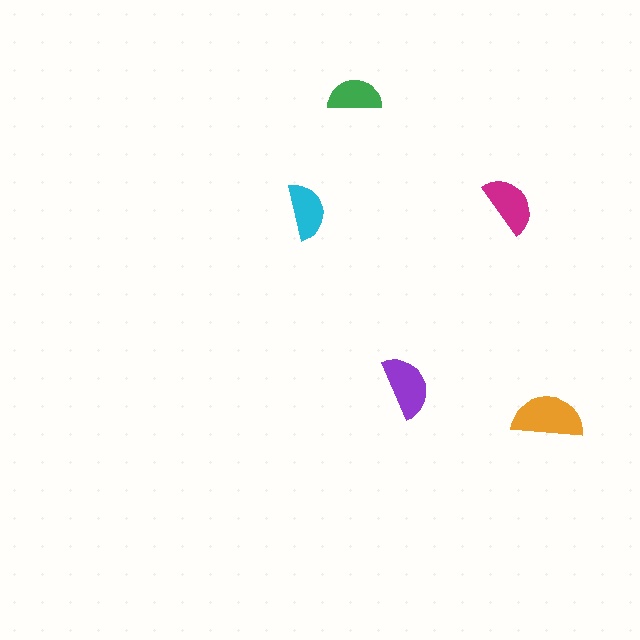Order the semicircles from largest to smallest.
the orange one, the purple one, the magenta one, the cyan one, the green one.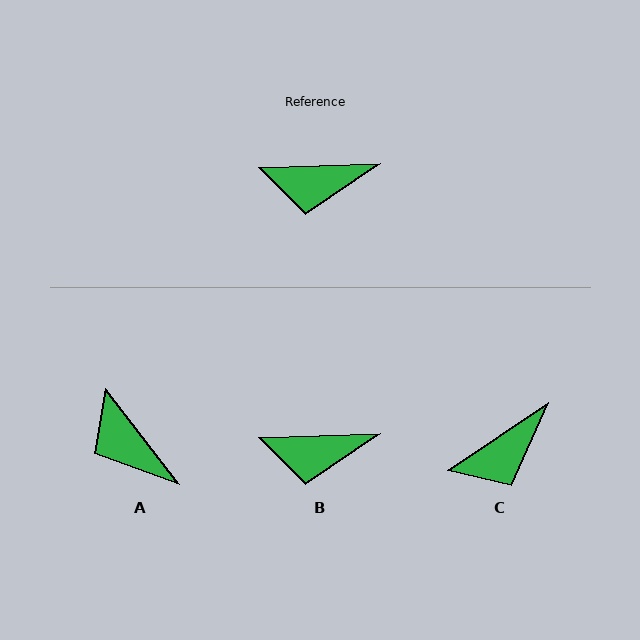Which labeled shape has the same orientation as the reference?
B.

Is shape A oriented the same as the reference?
No, it is off by about 54 degrees.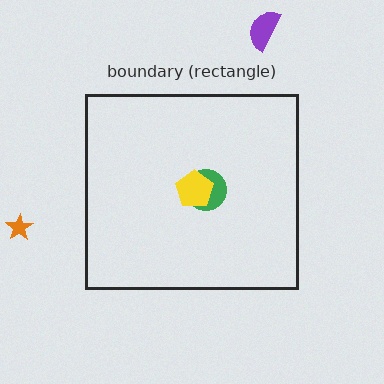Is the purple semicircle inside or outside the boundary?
Outside.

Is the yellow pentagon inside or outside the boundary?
Inside.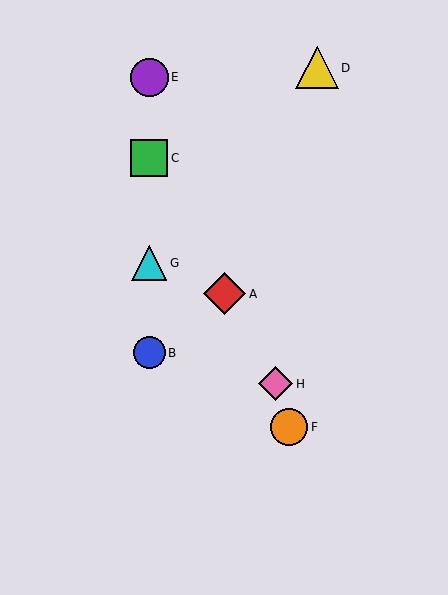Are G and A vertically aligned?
No, G is at x≈149 and A is at x≈225.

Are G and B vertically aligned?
Yes, both are at x≈149.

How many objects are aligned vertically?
4 objects (B, C, E, G) are aligned vertically.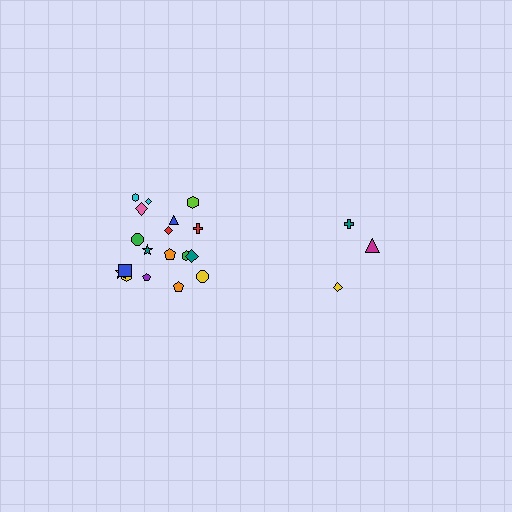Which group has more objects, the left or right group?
The left group.